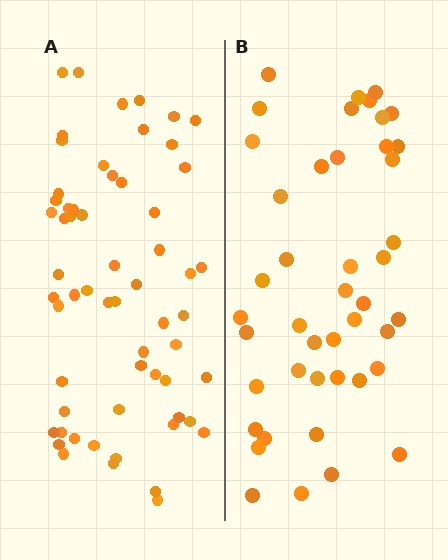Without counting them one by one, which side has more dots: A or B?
Region A (the left region) has more dots.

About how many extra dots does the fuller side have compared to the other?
Region A has approximately 15 more dots than region B.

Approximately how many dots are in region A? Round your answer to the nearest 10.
About 60 dots.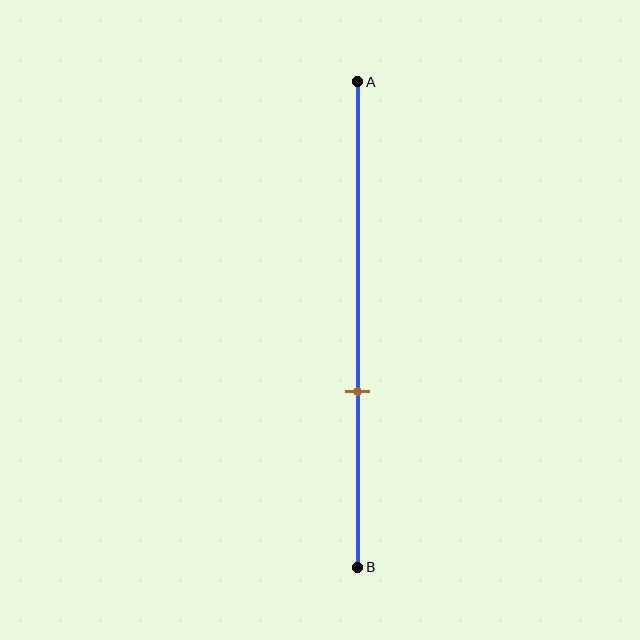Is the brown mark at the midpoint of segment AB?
No, the mark is at about 65% from A, not at the 50% midpoint.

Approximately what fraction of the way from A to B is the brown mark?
The brown mark is approximately 65% of the way from A to B.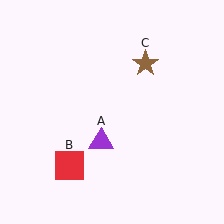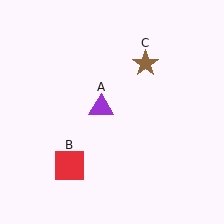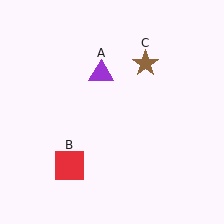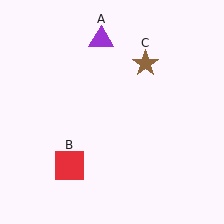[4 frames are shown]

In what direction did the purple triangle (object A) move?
The purple triangle (object A) moved up.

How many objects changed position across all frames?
1 object changed position: purple triangle (object A).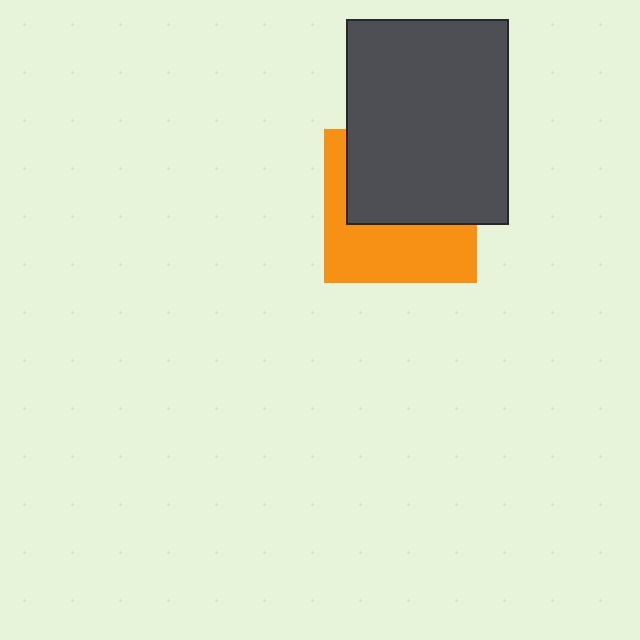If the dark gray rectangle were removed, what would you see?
You would see the complete orange square.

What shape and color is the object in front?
The object in front is a dark gray rectangle.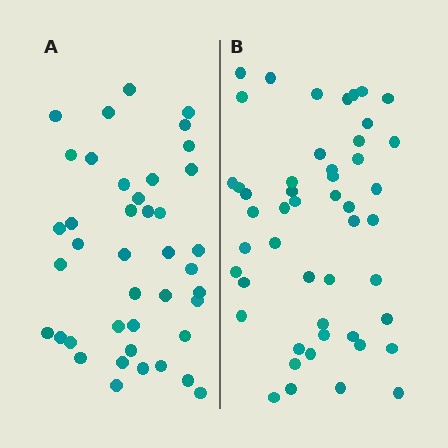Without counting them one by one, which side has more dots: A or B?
Region B (the right region) has more dots.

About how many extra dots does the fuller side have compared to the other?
Region B has roughly 8 or so more dots than region A.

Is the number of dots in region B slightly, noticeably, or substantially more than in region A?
Region B has only slightly more — the two regions are fairly close. The ratio is roughly 1.2 to 1.